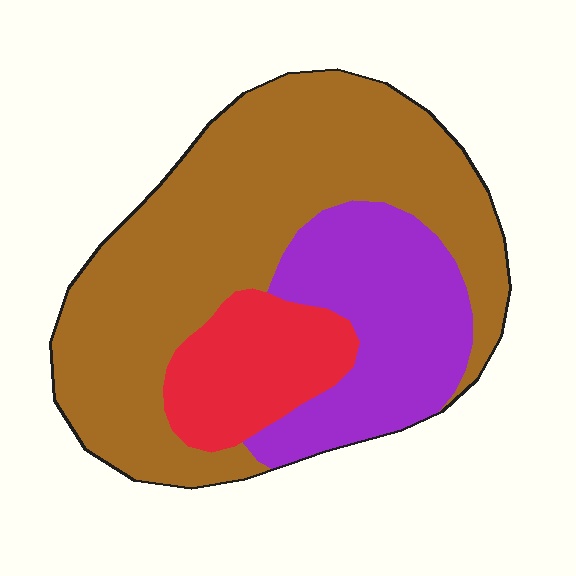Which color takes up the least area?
Red, at roughly 15%.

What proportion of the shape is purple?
Purple takes up between a quarter and a half of the shape.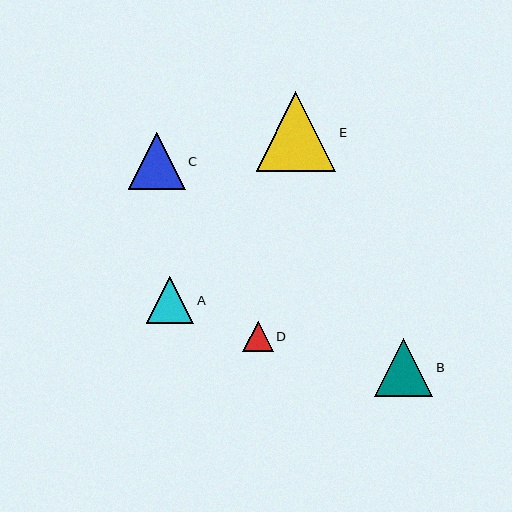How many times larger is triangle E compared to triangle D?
Triangle E is approximately 2.6 times the size of triangle D.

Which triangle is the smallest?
Triangle D is the smallest with a size of approximately 30 pixels.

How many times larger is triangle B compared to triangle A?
Triangle B is approximately 1.2 times the size of triangle A.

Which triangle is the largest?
Triangle E is the largest with a size of approximately 80 pixels.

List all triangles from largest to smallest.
From largest to smallest: E, B, C, A, D.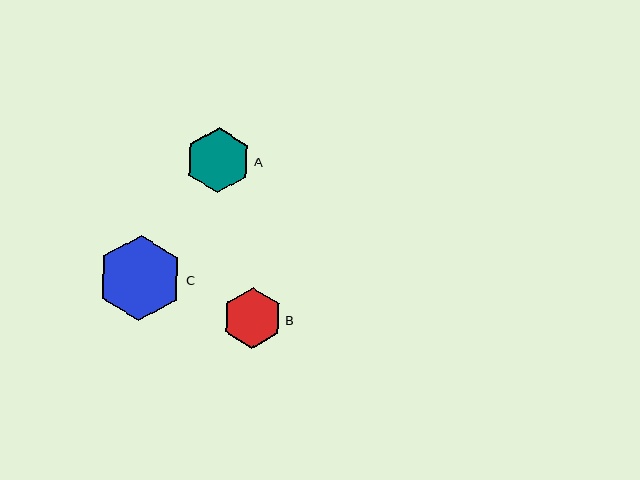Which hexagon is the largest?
Hexagon C is the largest with a size of approximately 86 pixels.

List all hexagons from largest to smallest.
From largest to smallest: C, A, B.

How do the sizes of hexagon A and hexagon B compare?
Hexagon A and hexagon B are approximately the same size.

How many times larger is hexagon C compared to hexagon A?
Hexagon C is approximately 1.3 times the size of hexagon A.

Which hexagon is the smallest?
Hexagon B is the smallest with a size of approximately 60 pixels.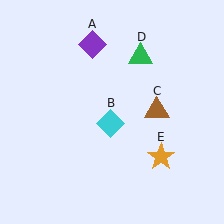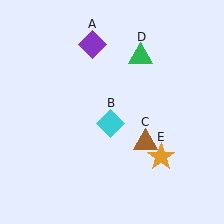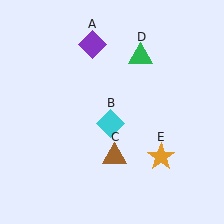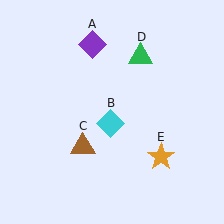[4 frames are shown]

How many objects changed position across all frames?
1 object changed position: brown triangle (object C).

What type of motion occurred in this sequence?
The brown triangle (object C) rotated clockwise around the center of the scene.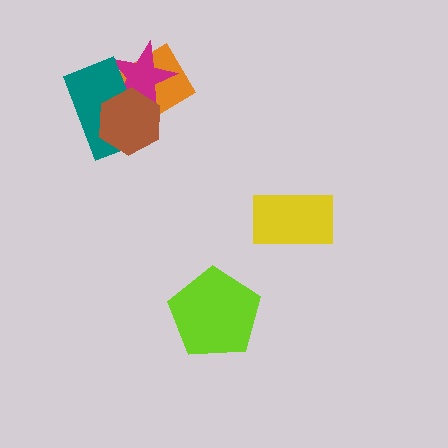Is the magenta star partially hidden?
Yes, it is partially covered by another shape.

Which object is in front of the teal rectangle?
The brown hexagon is in front of the teal rectangle.